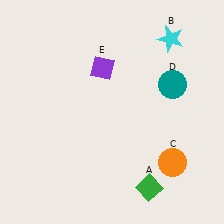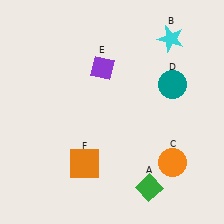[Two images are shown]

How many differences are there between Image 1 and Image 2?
There is 1 difference between the two images.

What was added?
An orange square (F) was added in Image 2.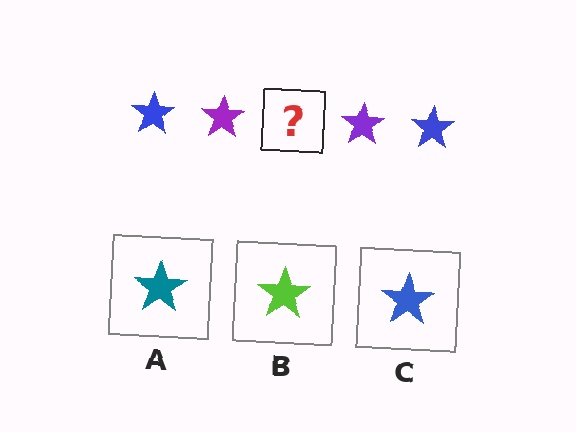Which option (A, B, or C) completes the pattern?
C.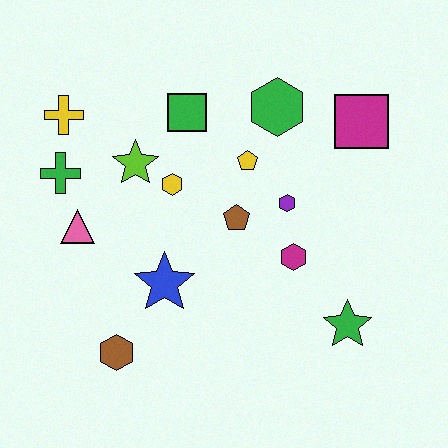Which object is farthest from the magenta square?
The brown hexagon is farthest from the magenta square.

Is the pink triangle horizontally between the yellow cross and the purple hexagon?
Yes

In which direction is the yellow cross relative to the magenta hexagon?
The yellow cross is to the left of the magenta hexagon.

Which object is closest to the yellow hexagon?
The lime star is closest to the yellow hexagon.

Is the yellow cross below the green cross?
No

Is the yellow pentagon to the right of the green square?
Yes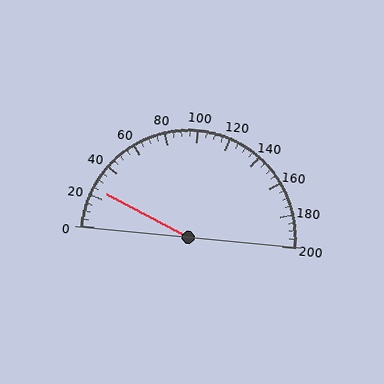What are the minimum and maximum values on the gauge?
The gauge ranges from 0 to 200.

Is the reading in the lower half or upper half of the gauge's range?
The reading is in the lower half of the range (0 to 200).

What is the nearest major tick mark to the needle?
The nearest major tick mark is 20.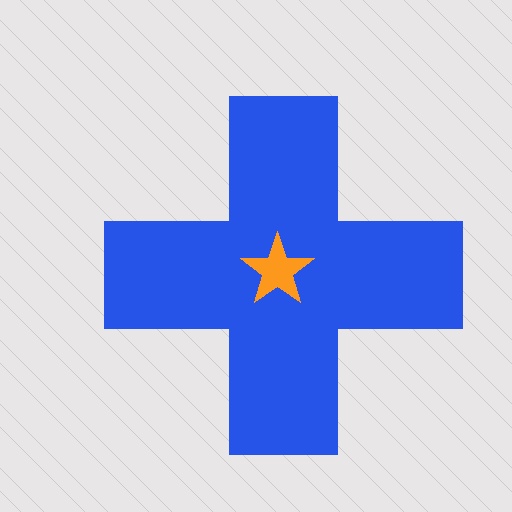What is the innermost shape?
The orange star.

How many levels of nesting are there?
2.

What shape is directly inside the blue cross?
The orange star.